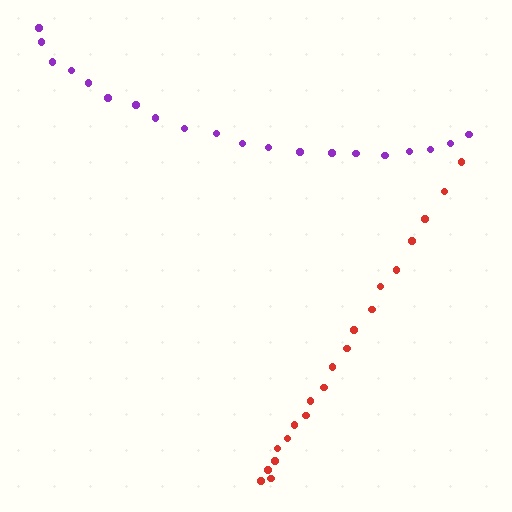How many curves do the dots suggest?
There are 2 distinct paths.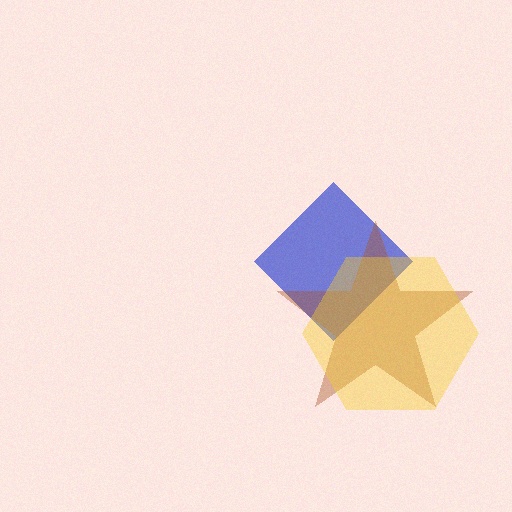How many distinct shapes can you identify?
There are 3 distinct shapes: a blue diamond, a brown star, a yellow hexagon.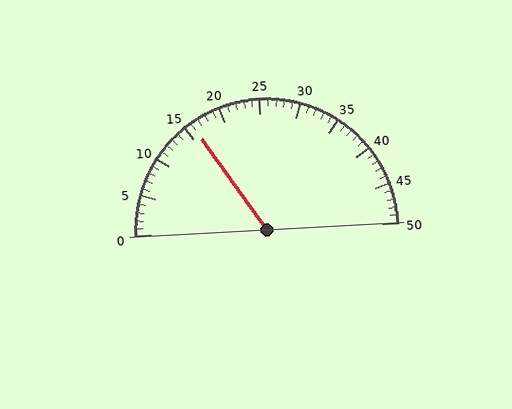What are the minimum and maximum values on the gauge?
The gauge ranges from 0 to 50.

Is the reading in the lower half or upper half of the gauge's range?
The reading is in the lower half of the range (0 to 50).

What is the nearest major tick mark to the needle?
The nearest major tick mark is 15.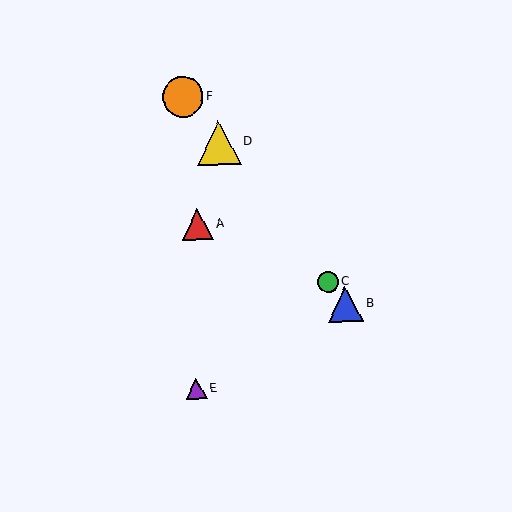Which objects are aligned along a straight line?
Objects B, C, D, F are aligned along a straight line.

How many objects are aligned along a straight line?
4 objects (B, C, D, F) are aligned along a straight line.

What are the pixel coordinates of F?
Object F is at (183, 97).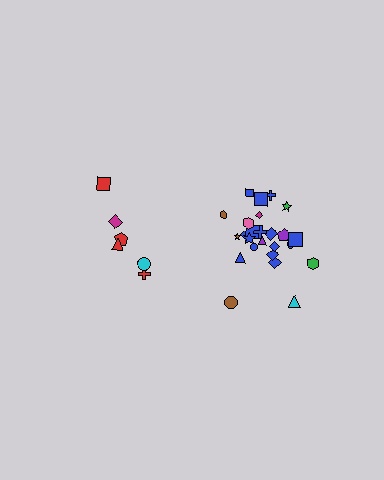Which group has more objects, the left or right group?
The right group.